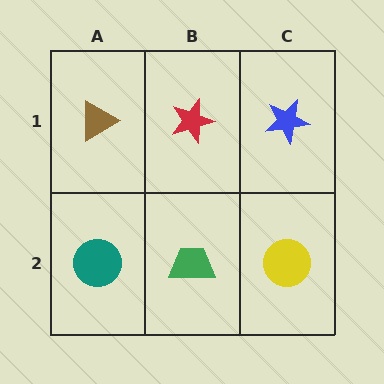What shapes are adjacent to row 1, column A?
A teal circle (row 2, column A), a red star (row 1, column B).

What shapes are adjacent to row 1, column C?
A yellow circle (row 2, column C), a red star (row 1, column B).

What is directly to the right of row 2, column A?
A green trapezoid.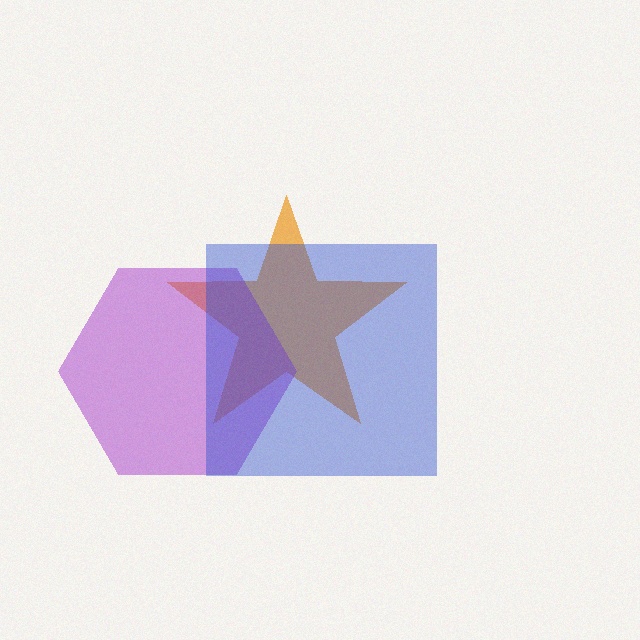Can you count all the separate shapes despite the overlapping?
Yes, there are 3 separate shapes.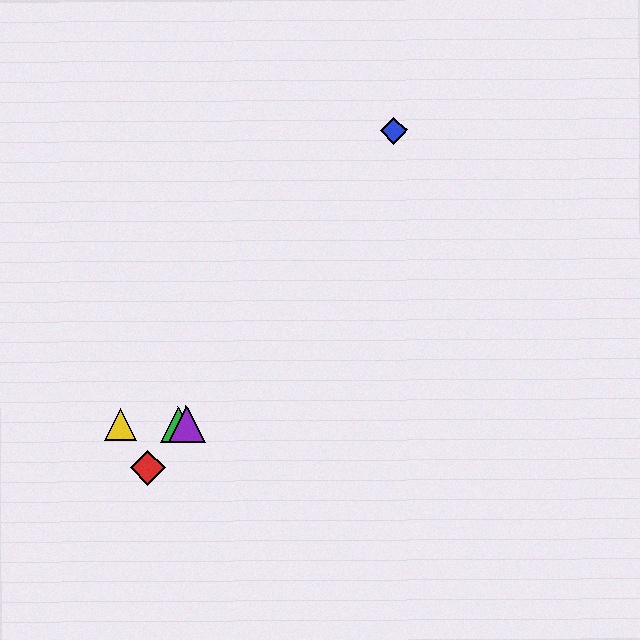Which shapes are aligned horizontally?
The green triangle, the yellow triangle, the purple triangle are aligned horizontally.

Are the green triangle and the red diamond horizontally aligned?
No, the green triangle is at y≈424 and the red diamond is at y≈468.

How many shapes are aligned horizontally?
3 shapes (the green triangle, the yellow triangle, the purple triangle) are aligned horizontally.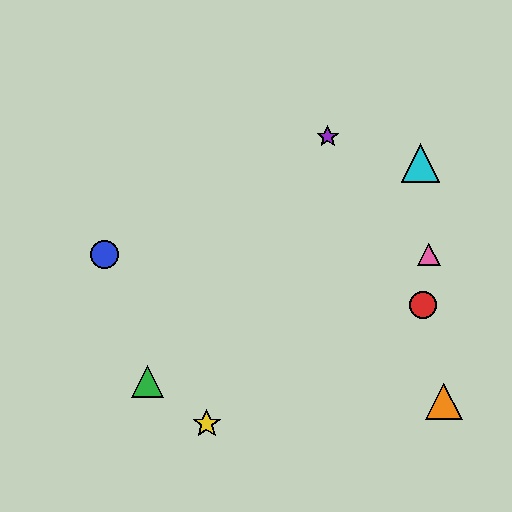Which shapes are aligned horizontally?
The blue circle, the pink triangle are aligned horizontally.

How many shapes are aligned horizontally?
2 shapes (the blue circle, the pink triangle) are aligned horizontally.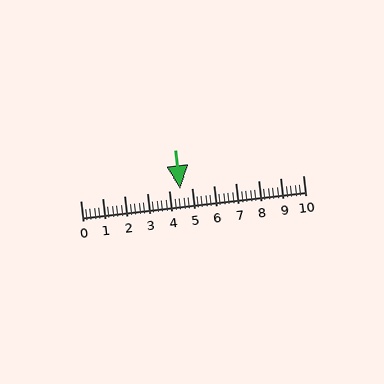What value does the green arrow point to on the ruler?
The green arrow points to approximately 4.5.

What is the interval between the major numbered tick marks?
The major tick marks are spaced 1 units apart.